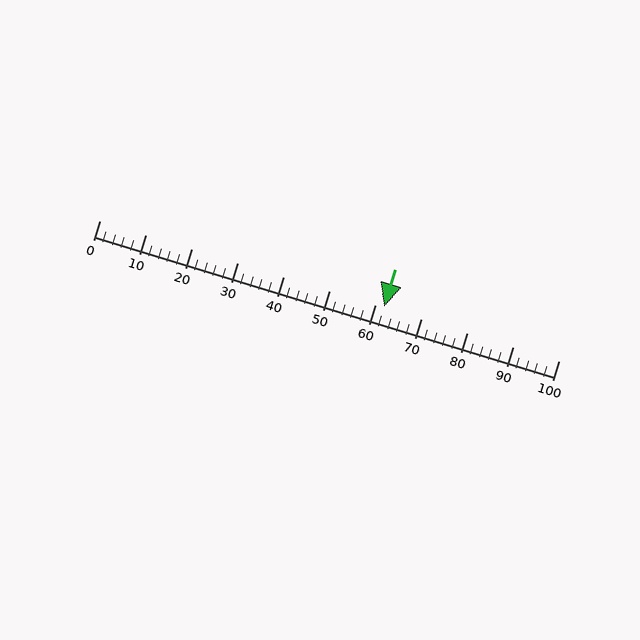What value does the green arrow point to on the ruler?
The green arrow points to approximately 62.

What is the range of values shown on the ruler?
The ruler shows values from 0 to 100.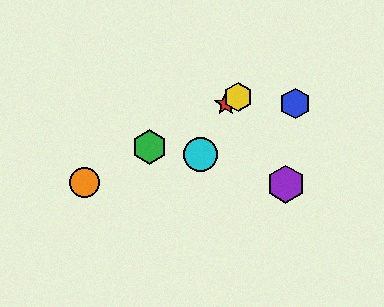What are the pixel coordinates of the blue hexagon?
The blue hexagon is at (295, 104).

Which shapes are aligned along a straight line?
The red star, the green hexagon, the yellow hexagon, the orange circle are aligned along a straight line.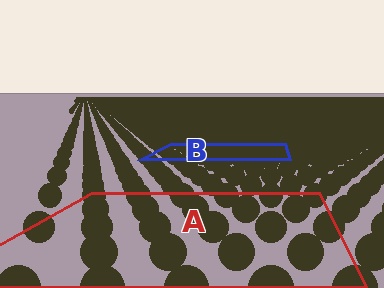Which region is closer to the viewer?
Region A is closer. The texture elements there are larger and more spread out.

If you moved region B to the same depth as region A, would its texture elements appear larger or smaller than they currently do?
They would appear larger. At a closer depth, the same texture elements are projected at a bigger on-screen size.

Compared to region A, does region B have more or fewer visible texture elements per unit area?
Region B has more texture elements per unit area — they are packed more densely because it is farther away.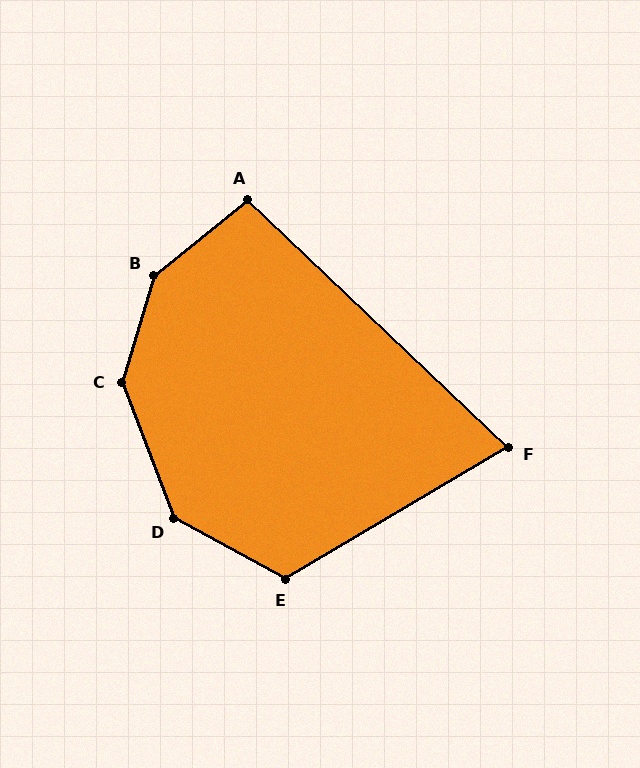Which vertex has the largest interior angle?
B, at approximately 146 degrees.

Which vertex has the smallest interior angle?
F, at approximately 74 degrees.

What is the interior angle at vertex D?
Approximately 140 degrees (obtuse).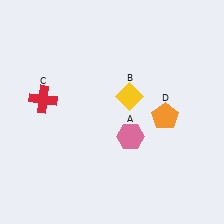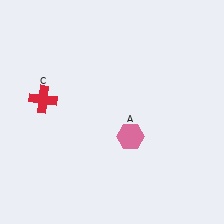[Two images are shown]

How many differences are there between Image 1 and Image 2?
There are 2 differences between the two images.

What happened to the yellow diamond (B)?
The yellow diamond (B) was removed in Image 2. It was in the top-right area of Image 1.